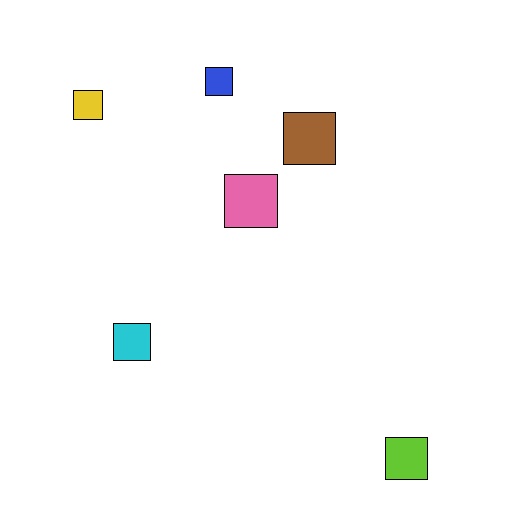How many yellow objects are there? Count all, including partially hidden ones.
There is 1 yellow object.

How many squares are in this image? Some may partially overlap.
There are 6 squares.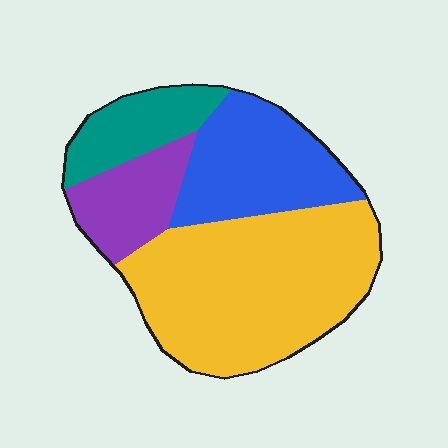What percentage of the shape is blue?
Blue takes up about one quarter (1/4) of the shape.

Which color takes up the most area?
Yellow, at roughly 50%.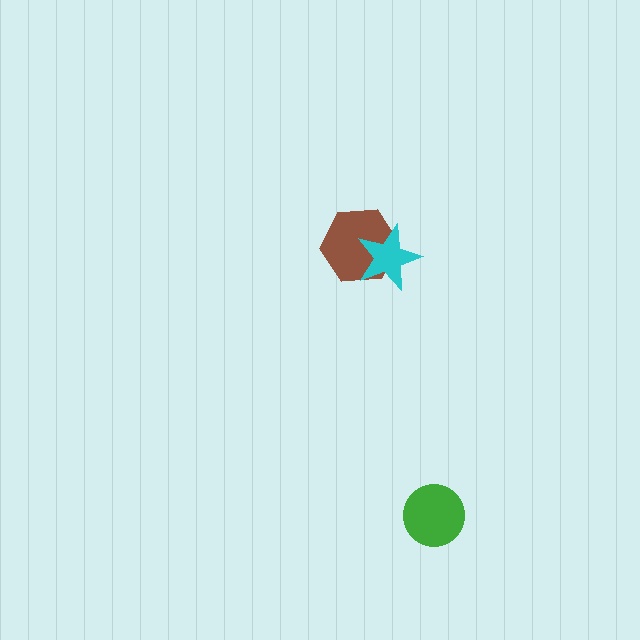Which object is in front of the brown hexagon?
The cyan star is in front of the brown hexagon.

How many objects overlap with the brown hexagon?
1 object overlaps with the brown hexagon.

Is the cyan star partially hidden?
No, no other shape covers it.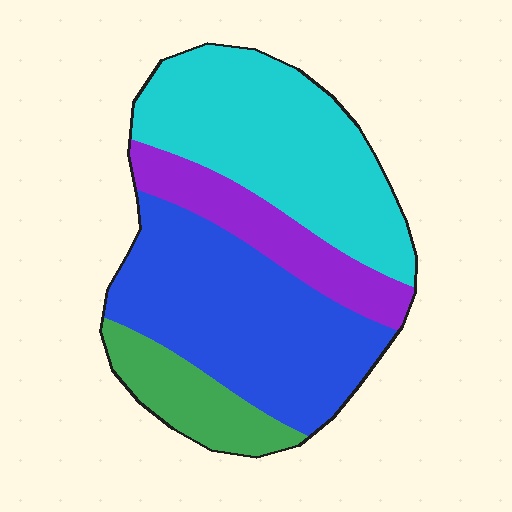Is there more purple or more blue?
Blue.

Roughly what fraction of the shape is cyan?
Cyan takes up about three eighths (3/8) of the shape.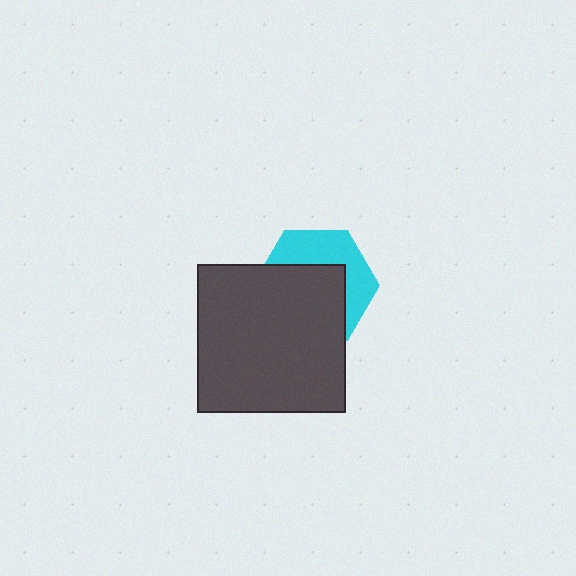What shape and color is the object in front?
The object in front is a dark gray square.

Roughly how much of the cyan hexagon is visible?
A small part of it is visible (roughly 42%).